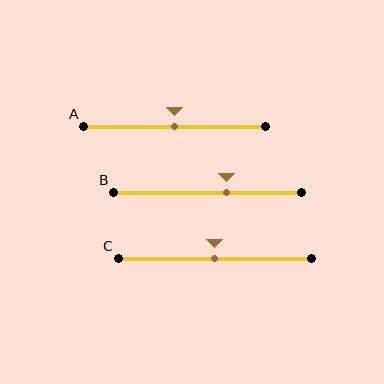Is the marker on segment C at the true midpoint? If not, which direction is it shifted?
Yes, the marker on segment C is at the true midpoint.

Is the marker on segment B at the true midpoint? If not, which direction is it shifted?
No, the marker on segment B is shifted to the right by about 10% of the segment length.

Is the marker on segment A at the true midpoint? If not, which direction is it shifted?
Yes, the marker on segment A is at the true midpoint.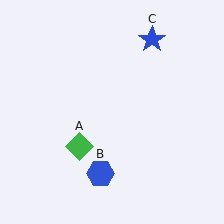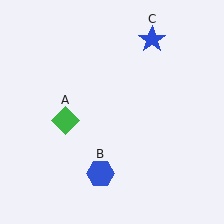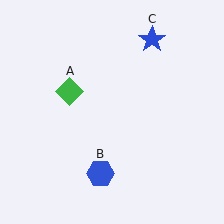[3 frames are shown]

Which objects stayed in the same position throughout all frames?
Blue hexagon (object B) and blue star (object C) remained stationary.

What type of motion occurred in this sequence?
The green diamond (object A) rotated clockwise around the center of the scene.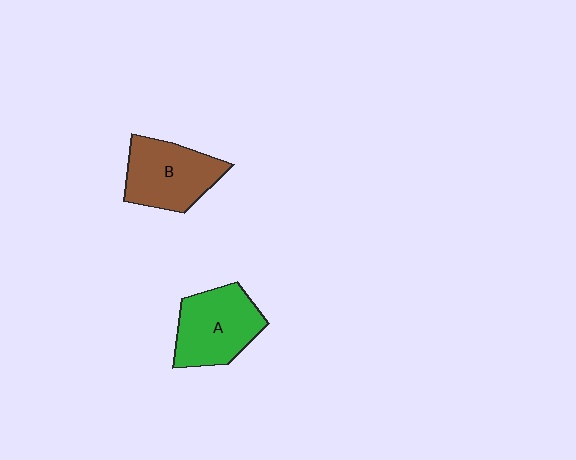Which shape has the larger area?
Shape A (green).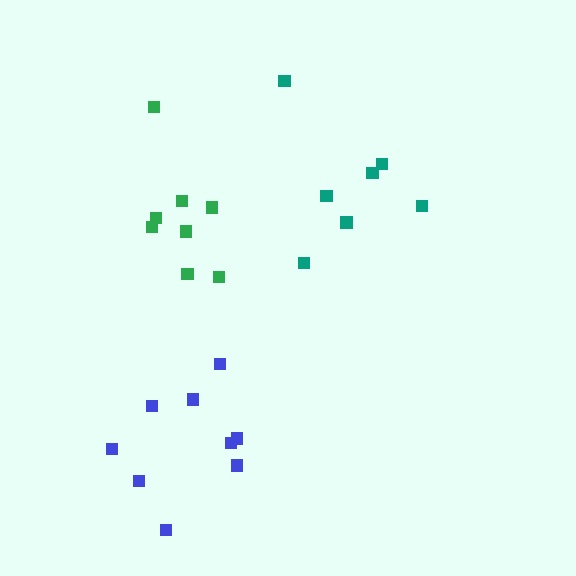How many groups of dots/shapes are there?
There are 3 groups.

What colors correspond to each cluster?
The clusters are colored: teal, green, blue.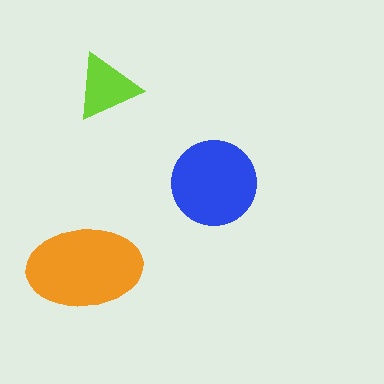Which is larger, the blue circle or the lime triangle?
The blue circle.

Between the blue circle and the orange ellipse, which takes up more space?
The orange ellipse.